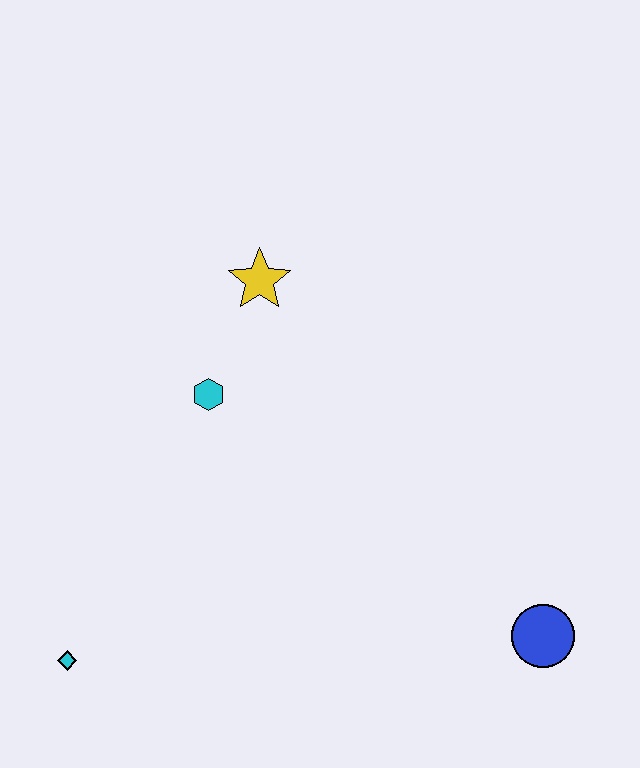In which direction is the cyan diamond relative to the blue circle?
The cyan diamond is to the left of the blue circle.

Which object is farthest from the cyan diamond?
The blue circle is farthest from the cyan diamond.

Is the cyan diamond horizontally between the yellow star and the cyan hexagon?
No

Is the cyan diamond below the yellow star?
Yes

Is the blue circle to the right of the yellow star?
Yes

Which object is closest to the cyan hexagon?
The yellow star is closest to the cyan hexagon.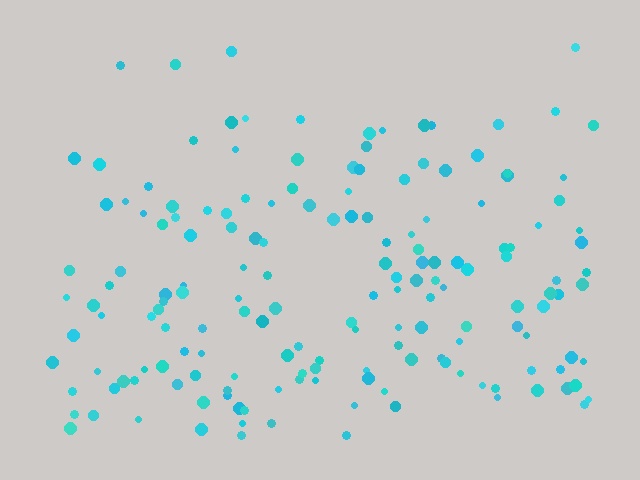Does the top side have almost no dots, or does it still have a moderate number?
Still a moderate number, just noticeably fewer than the bottom.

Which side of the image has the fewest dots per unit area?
The top.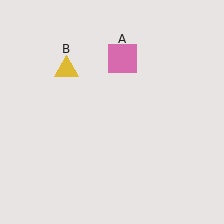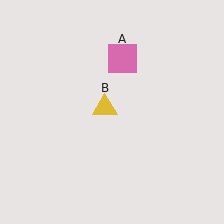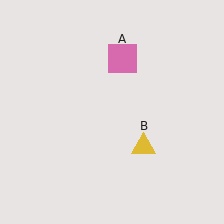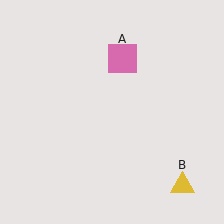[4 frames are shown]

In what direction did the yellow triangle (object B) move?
The yellow triangle (object B) moved down and to the right.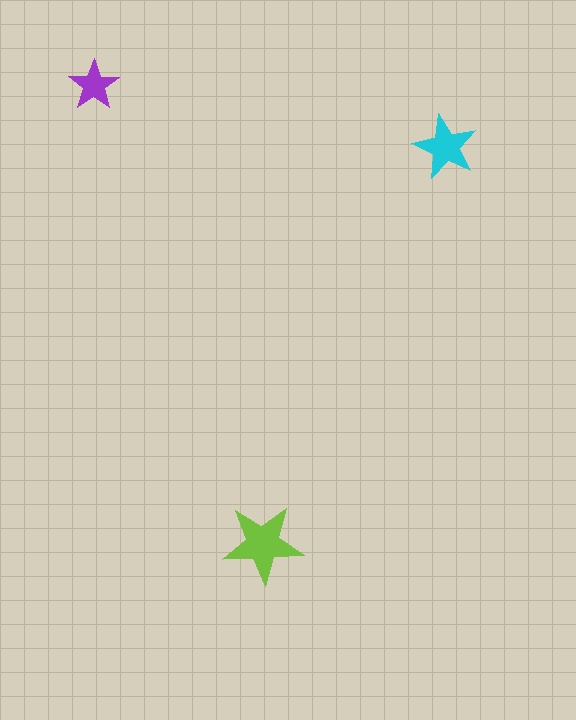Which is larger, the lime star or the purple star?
The lime one.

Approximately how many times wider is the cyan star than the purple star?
About 1.5 times wider.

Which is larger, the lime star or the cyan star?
The lime one.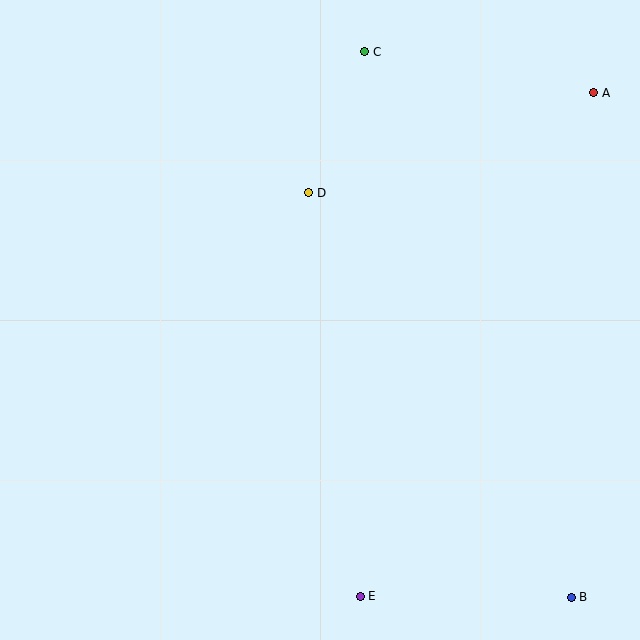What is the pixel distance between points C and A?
The distance between C and A is 233 pixels.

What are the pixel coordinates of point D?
Point D is at (309, 193).